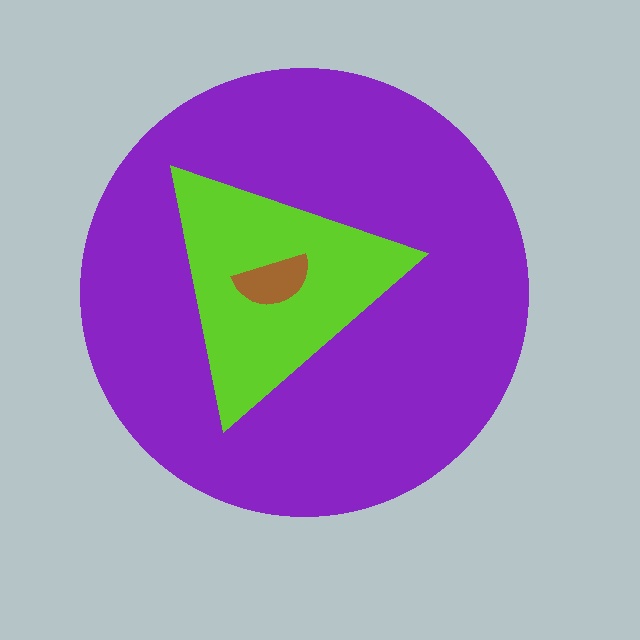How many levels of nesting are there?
3.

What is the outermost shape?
The purple circle.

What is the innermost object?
The brown semicircle.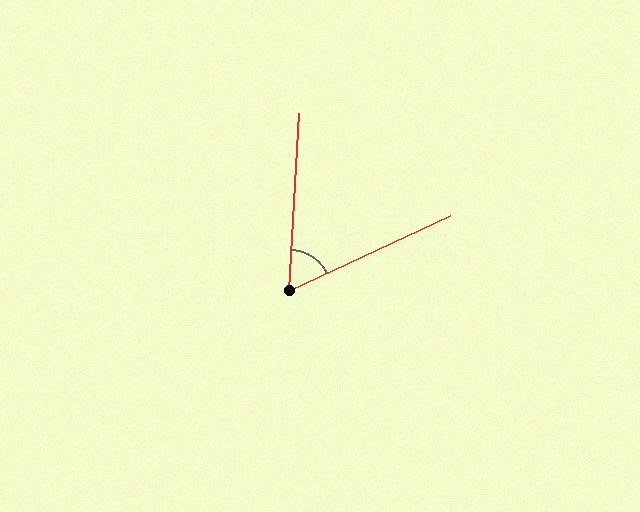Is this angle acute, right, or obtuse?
It is acute.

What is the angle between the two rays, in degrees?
Approximately 62 degrees.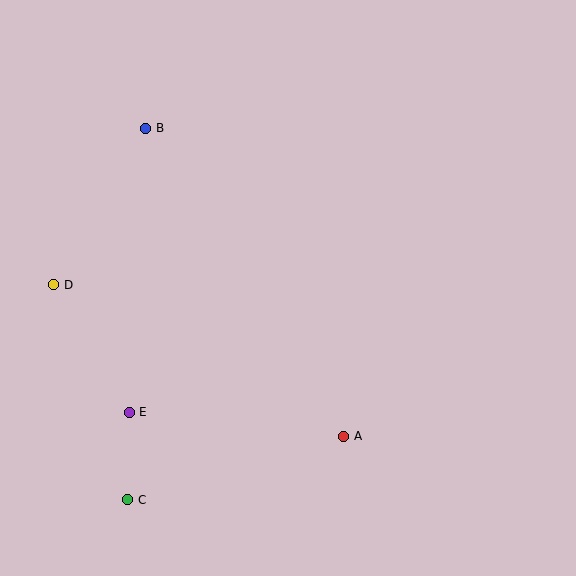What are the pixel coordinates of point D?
Point D is at (54, 285).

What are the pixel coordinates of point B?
Point B is at (146, 128).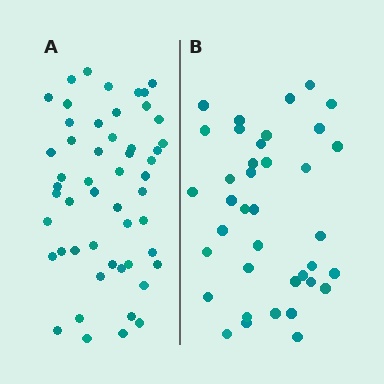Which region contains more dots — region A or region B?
Region A (the left region) has more dots.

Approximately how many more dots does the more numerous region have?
Region A has approximately 15 more dots than region B.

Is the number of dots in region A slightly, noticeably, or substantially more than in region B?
Region A has noticeably more, but not dramatically so. The ratio is roughly 1.4 to 1.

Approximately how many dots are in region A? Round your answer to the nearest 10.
About 50 dots. (The exact count is 52, which rounds to 50.)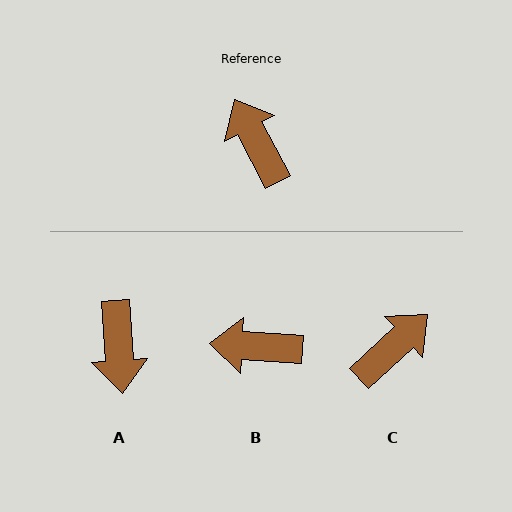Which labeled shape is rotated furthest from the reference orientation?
A, about 156 degrees away.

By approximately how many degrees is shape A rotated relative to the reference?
Approximately 156 degrees counter-clockwise.